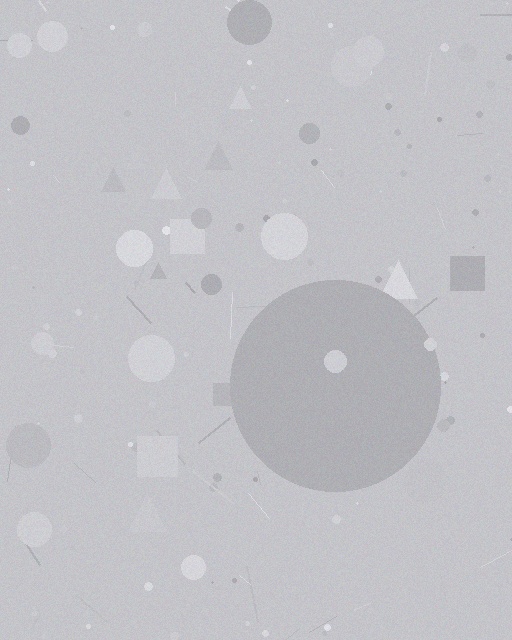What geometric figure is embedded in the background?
A circle is embedded in the background.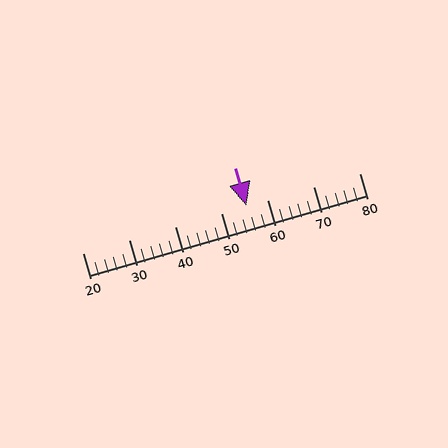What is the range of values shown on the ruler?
The ruler shows values from 20 to 80.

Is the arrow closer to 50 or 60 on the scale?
The arrow is closer to 60.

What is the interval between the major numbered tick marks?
The major tick marks are spaced 10 units apart.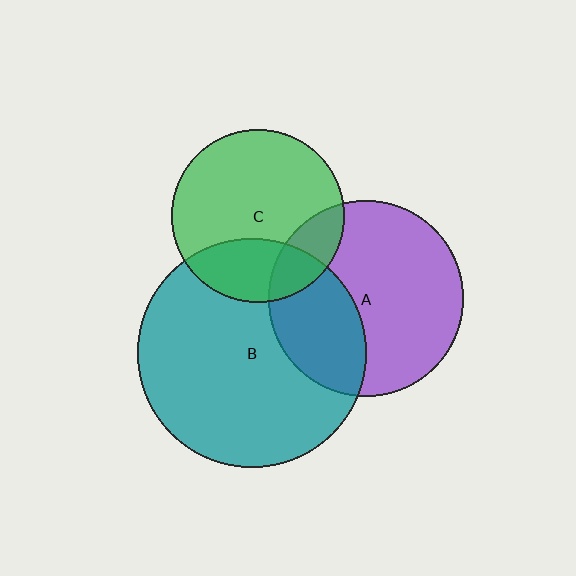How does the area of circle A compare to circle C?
Approximately 1.3 times.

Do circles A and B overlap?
Yes.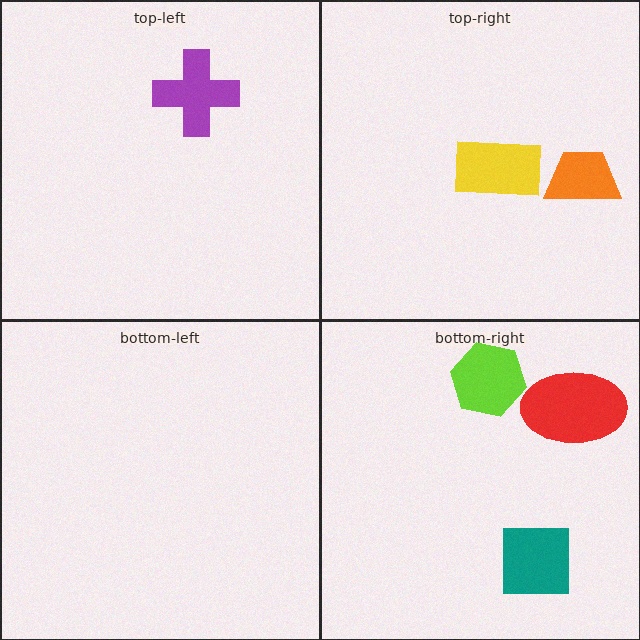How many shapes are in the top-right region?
2.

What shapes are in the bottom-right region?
The teal square, the lime hexagon, the red ellipse.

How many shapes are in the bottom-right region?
3.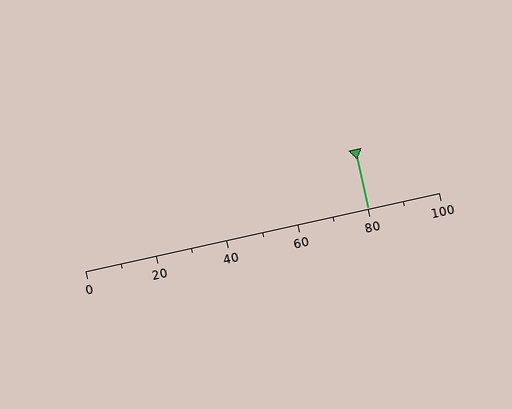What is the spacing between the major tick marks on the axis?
The major ticks are spaced 20 apart.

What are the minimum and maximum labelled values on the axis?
The axis runs from 0 to 100.